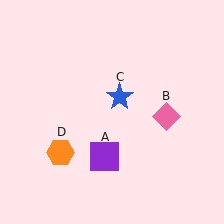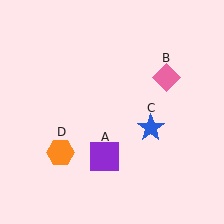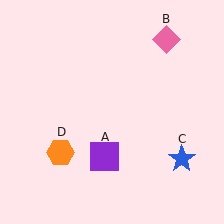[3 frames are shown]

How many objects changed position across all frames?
2 objects changed position: pink diamond (object B), blue star (object C).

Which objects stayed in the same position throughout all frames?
Purple square (object A) and orange hexagon (object D) remained stationary.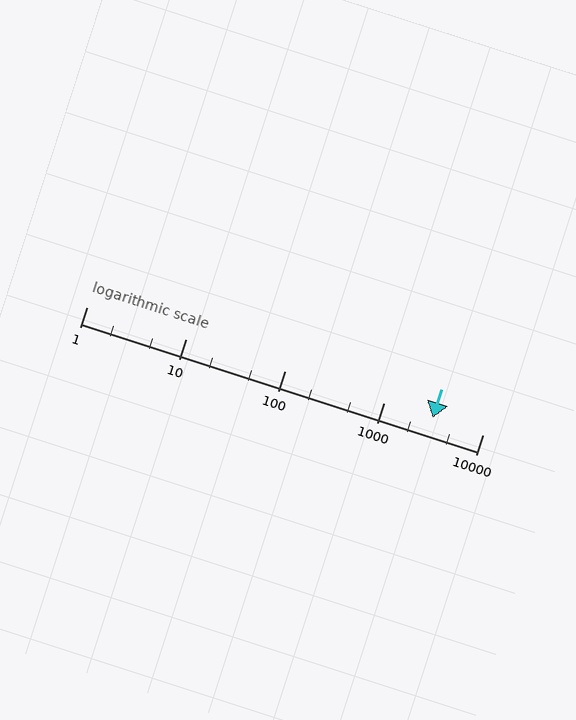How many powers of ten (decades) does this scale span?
The scale spans 4 decades, from 1 to 10000.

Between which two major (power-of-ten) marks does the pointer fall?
The pointer is between 1000 and 10000.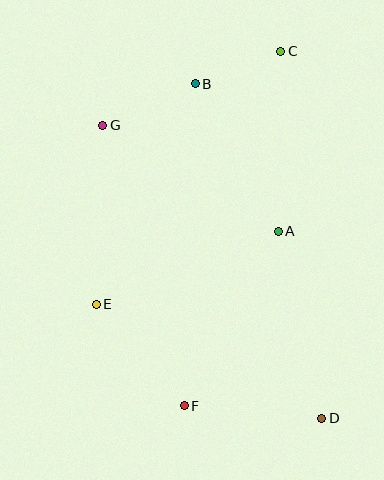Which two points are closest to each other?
Points B and C are closest to each other.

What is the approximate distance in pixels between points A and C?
The distance between A and C is approximately 180 pixels.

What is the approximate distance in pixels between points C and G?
The distance between C and G is approximately 193 pixels.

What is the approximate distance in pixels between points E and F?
The distance between E and F is approximately 134 pixels.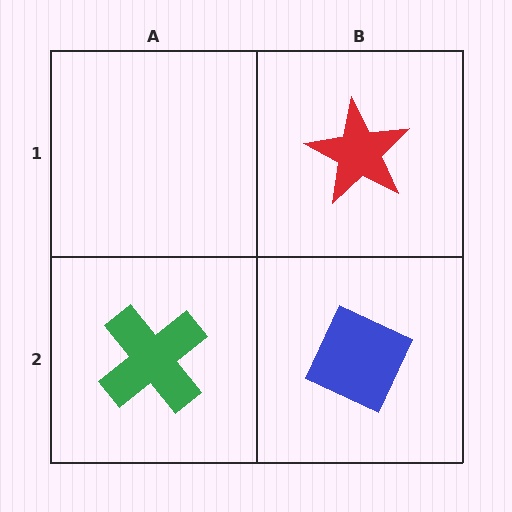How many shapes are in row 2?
2 shapes.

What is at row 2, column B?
A blue diamond.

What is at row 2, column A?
A green cross.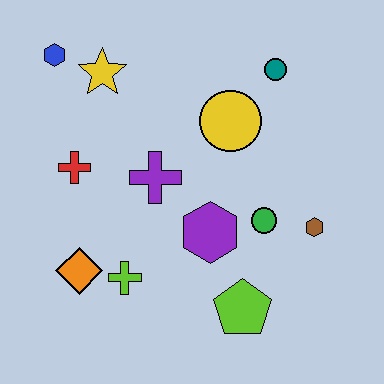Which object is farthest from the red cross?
The brown hexagon is farthest from the red cross.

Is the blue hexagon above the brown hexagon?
Yes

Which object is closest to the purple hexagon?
The green circle is closest to the purple hexagon.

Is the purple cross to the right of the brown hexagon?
No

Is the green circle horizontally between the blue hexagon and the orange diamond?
No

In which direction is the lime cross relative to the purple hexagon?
The lime cross is to the left of the purple hexagon.